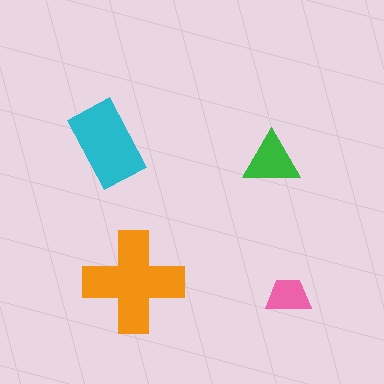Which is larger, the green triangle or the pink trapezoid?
The green triangle.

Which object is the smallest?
The pink trapezoid.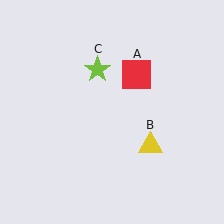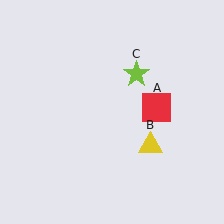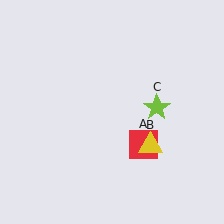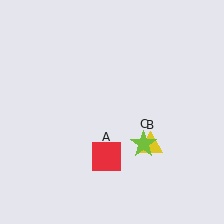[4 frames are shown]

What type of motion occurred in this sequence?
The red square (object A), lime star (object C) rotated clockwise around the center of the scene.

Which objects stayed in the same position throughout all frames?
Yellow triangle (object B) remained stationary.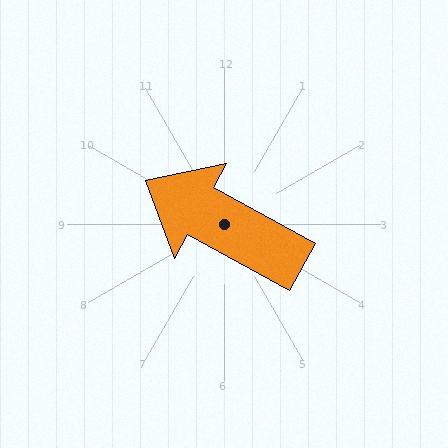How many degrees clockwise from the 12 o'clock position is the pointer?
Approximately 299 degrees.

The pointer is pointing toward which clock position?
Roughly 10 o'clock.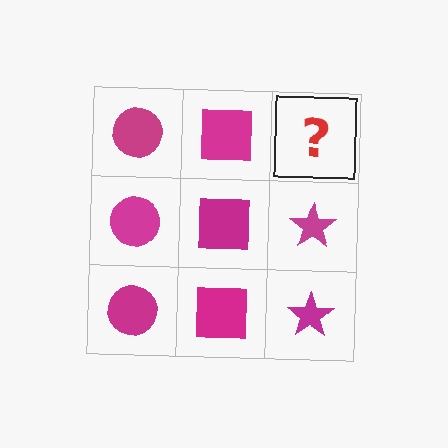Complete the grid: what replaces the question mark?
The question mark should be replaced with a magenta star.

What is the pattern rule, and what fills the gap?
The rule is that each column has a consistent shape. The gap should be filled with a magenta star.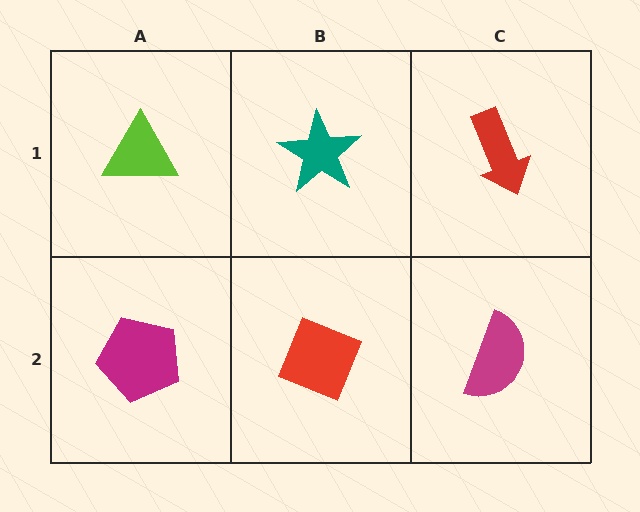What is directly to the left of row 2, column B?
A magenta pentagon.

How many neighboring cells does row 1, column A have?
2.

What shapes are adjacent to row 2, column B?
A teal star (row 1, column B), a magenta pentagon (row 2, column A), a magenta semicircle (row 2, column C).